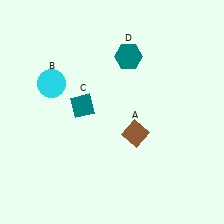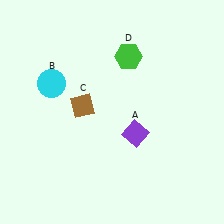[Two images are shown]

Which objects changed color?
A changed from brown to purple. C changed from teal to brown. D changed from teal to green.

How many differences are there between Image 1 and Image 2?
There are 3 differences between the two images.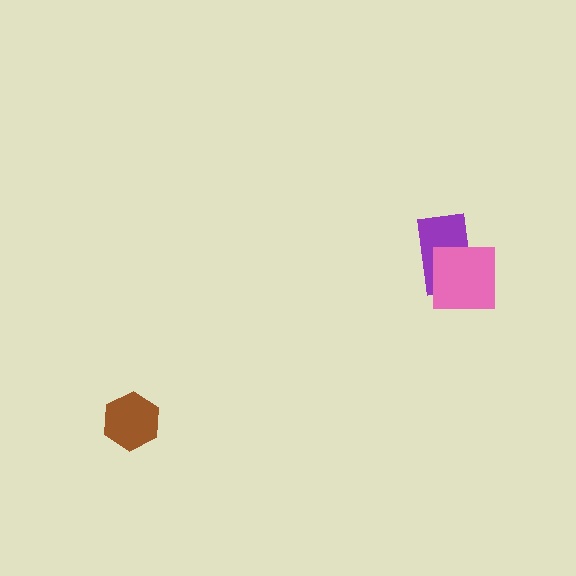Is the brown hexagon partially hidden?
No, no other shape covers it.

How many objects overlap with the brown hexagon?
0 objects overlap with the brown hexagon.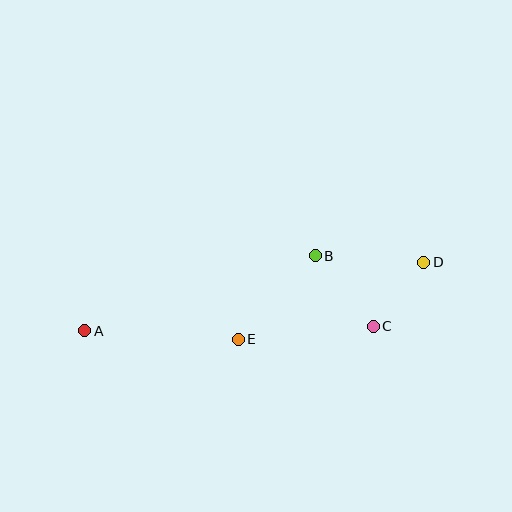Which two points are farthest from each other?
Points A and D are farthest from each other.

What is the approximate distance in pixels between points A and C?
The distance between A and C is approximately 289 pixels.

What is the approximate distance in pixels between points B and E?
The distance between B and E is approximately 114 pixels.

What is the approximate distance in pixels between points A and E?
The distance between A and E is approximately 154 pixels.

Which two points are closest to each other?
Points C and D are closest to each other.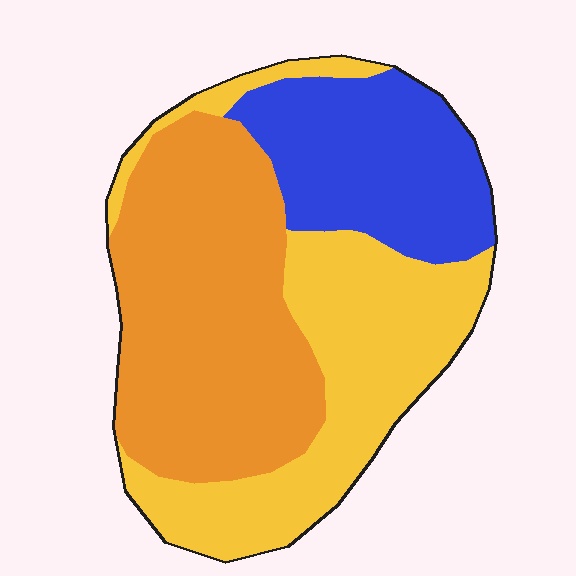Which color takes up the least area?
Blue, at roughly 25%.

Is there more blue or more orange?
Orange.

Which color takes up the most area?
Orange, at roughly 40%.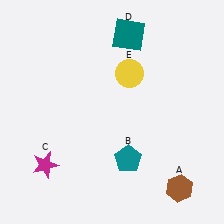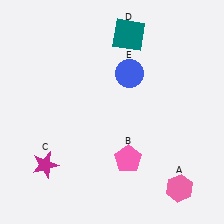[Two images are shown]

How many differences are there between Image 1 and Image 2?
There are 3 differences between the two images.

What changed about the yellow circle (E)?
In Image 1, E is yellow. In Image 2, it changed to blue.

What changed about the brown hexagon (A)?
In Image 1, A is brown. In Image 2, it changed to pink.